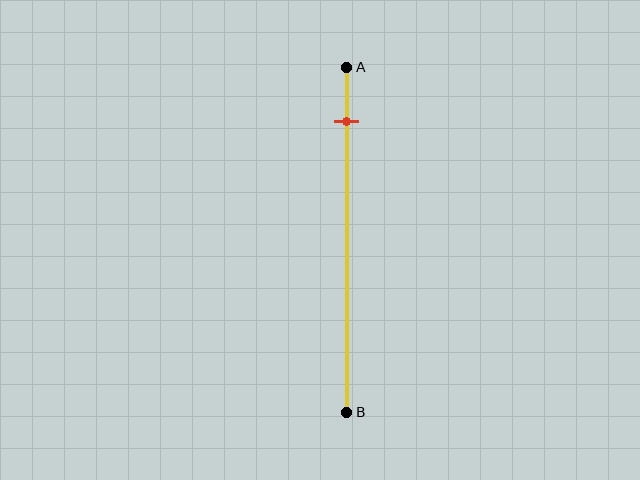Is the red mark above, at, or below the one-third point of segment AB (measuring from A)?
The red mark is above the one-third point of segment AB.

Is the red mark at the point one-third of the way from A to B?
No, the mark is at about 15% from A, not at the 33% one-third point.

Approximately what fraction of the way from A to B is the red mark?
The red mark is approximately 15% of the way from A to B.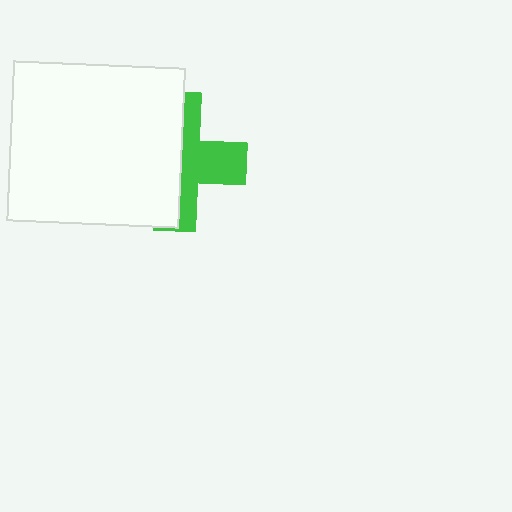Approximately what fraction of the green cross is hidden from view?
Roughly 54% of the green cross is hidden behind the white rectangle.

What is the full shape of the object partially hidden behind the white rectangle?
The partially hidden object is a green cross.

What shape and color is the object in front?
The object in front is a white rectangle.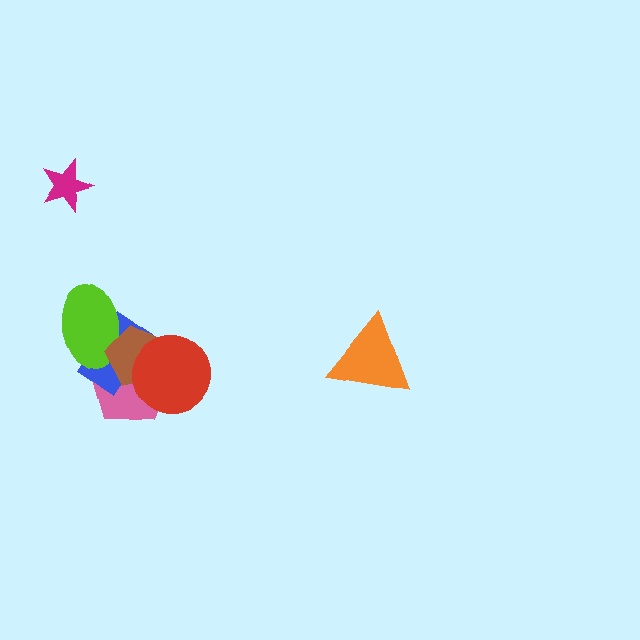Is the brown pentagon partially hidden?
Yes, it is partially covered by another shape.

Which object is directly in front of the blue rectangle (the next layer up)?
The lime ellipse is directly in front of the blue rectangle.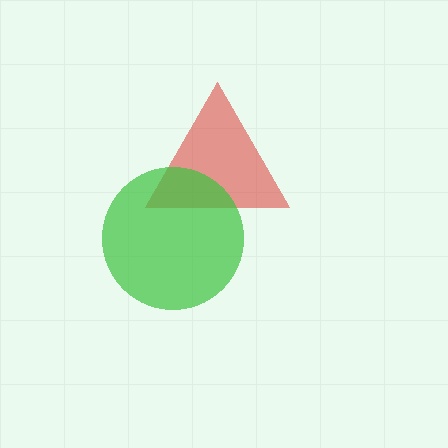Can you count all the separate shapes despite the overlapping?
Yes, there are 2 separate shapes.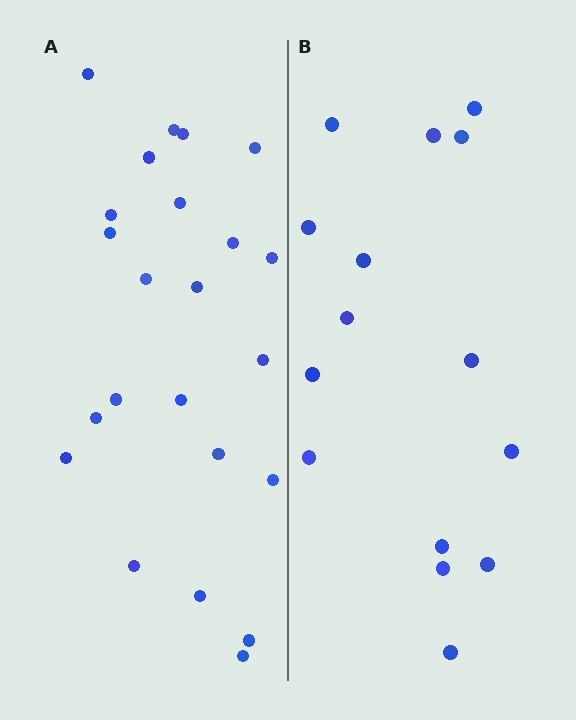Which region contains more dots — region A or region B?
Region A (the left region) has more dots.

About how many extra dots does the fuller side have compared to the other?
Region A has roughly 8 or so more dots than region B.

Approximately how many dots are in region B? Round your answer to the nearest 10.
About 20 dots. (The exact count is 15, which rounds to 20.)